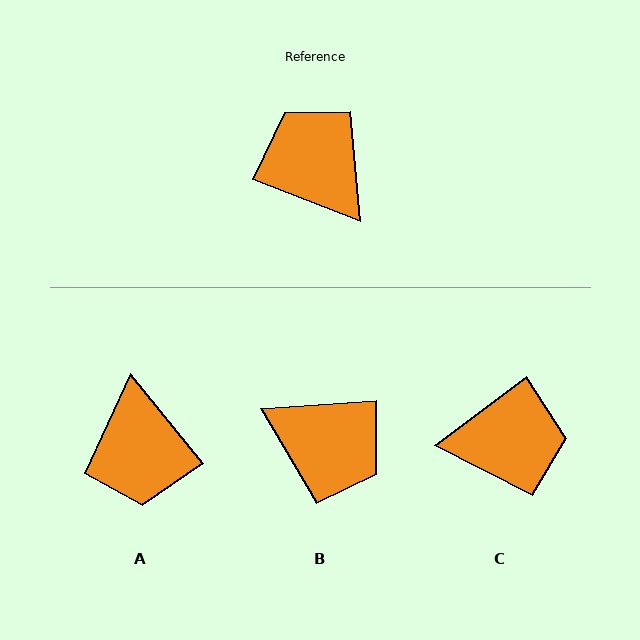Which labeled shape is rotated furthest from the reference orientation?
B, about 155 degrees away.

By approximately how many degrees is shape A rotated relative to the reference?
Approximately 150 degrees counter-clockwise.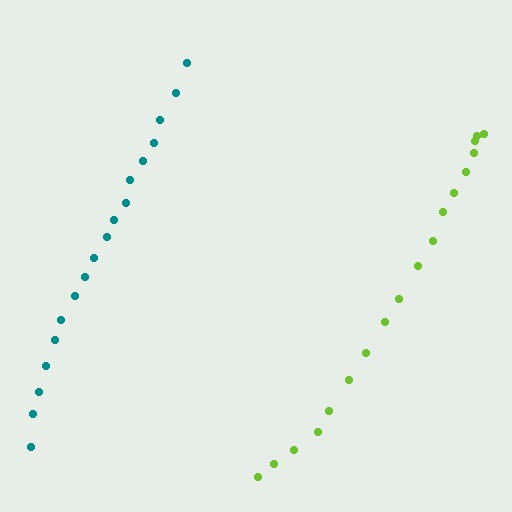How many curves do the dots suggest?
There are 2 distinct paths.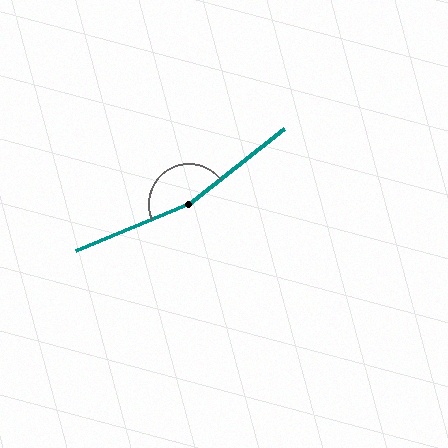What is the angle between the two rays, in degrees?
Approximately 164 degrees.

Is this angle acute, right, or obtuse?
It is obtuse.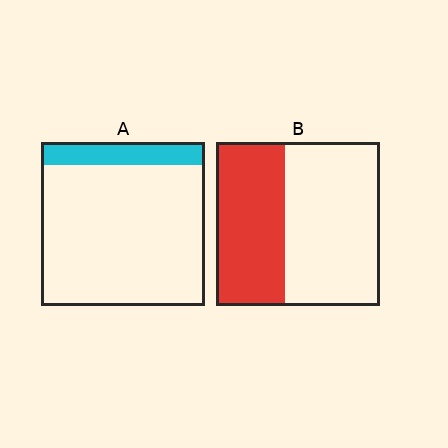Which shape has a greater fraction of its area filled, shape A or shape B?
Shape B.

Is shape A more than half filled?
No.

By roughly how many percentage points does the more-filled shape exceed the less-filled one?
By roughly 30 percentage points (B over A).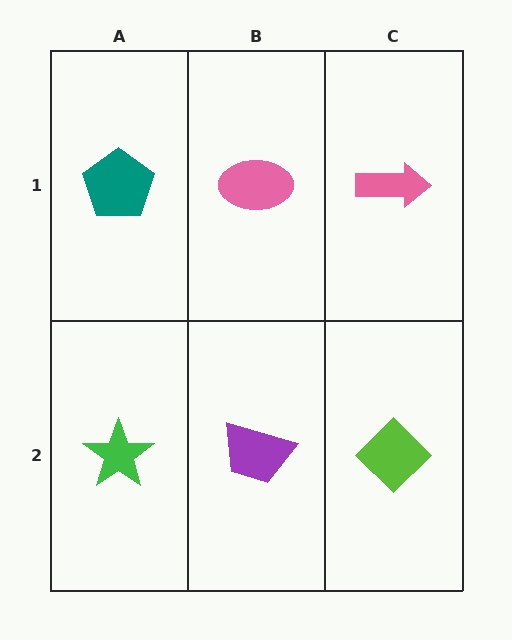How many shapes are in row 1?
3 shapes.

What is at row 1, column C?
A pink arrow.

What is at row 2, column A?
A green star.